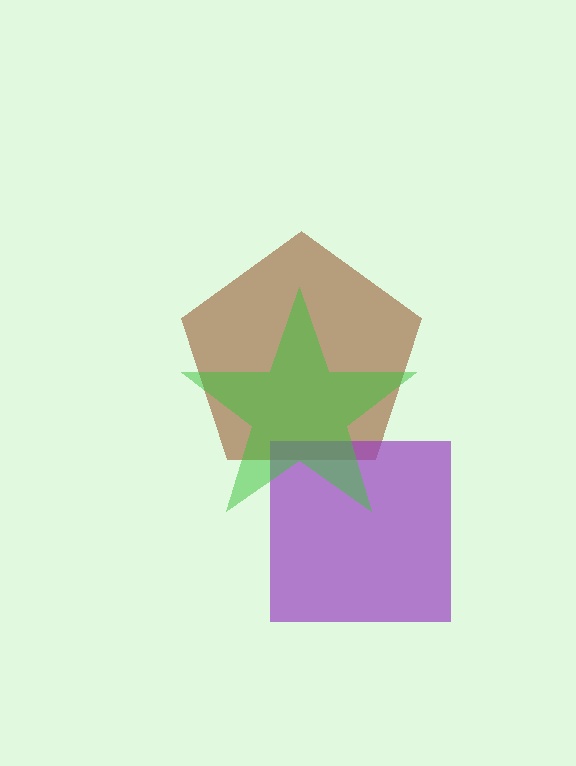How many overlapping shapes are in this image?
There are 3 overlapping shapes in the image.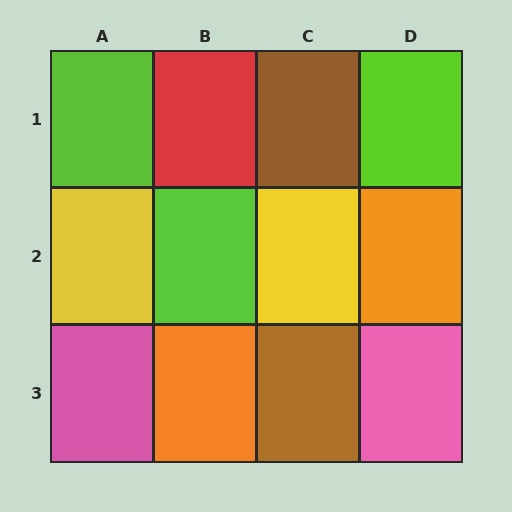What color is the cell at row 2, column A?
Yellow.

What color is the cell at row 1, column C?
Brown.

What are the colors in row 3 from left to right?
Pink, orange, brown, pink.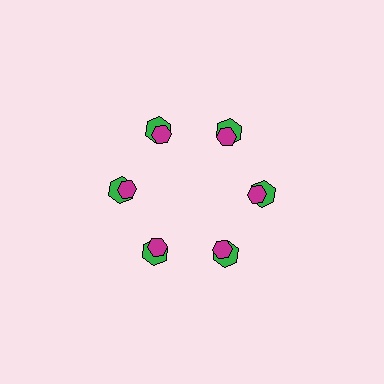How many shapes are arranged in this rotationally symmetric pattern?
There are 12 shapes, arranged in 6 groups of 2.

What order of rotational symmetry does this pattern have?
This pattern has 6-fold rotational symmetry.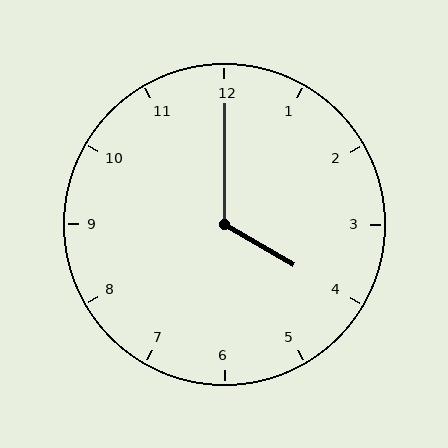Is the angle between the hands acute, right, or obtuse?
It is obtuse.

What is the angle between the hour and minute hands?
Approximately 120 degrees.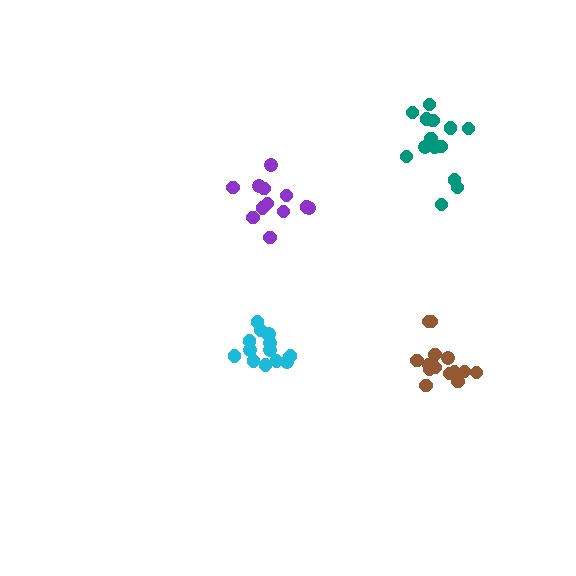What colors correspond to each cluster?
The clusters are colored: brown, purple, teal, cyan.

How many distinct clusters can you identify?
There are 4 distinct clusters.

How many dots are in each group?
Group 1: 14 dots, Group 2: 12 dots, Group 3: 14 dots, Group 4: 15 dots (55 total).